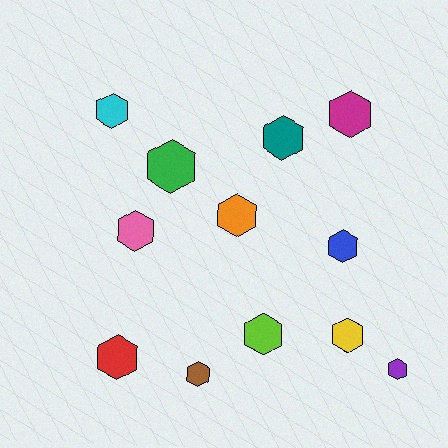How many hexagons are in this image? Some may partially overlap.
There are 12 hexagons.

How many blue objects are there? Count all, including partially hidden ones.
There is 1 blue object.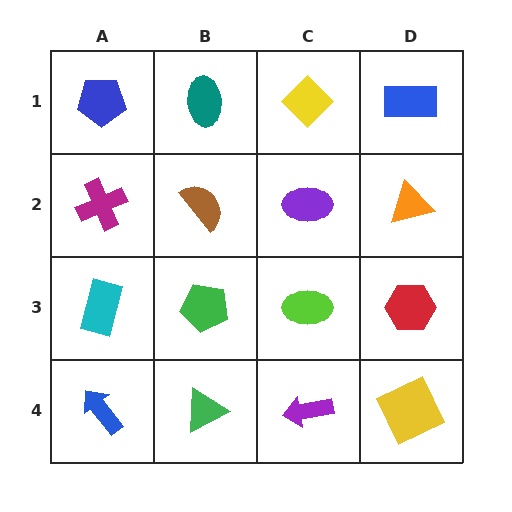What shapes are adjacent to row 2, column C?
A yellow diamond (row 1, column C), a lime ellipse (row 3, column C), a brown semicircle (row 2, column B), an orange triangle (row 2, column D).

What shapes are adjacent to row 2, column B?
A teal ellipse (row 1, column B), a green pentagon (row 3, column B), a magenta cross (row 2, column A), a purple ellipse (row 2, column C).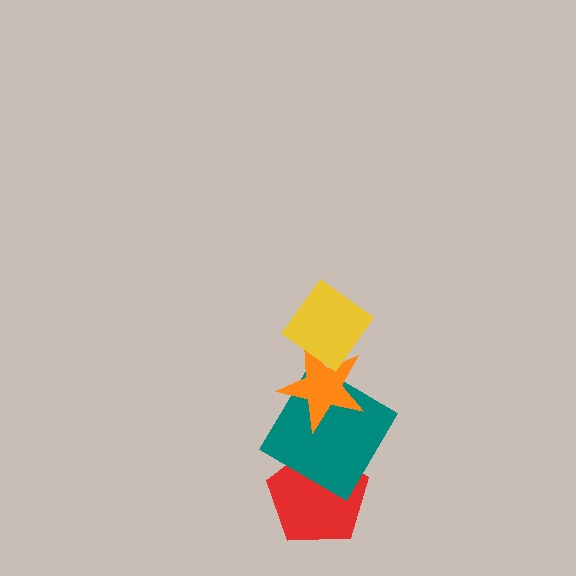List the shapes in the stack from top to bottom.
From top to bottom: the yellow diamond, the orange star, the teal diamond, the red pentagon.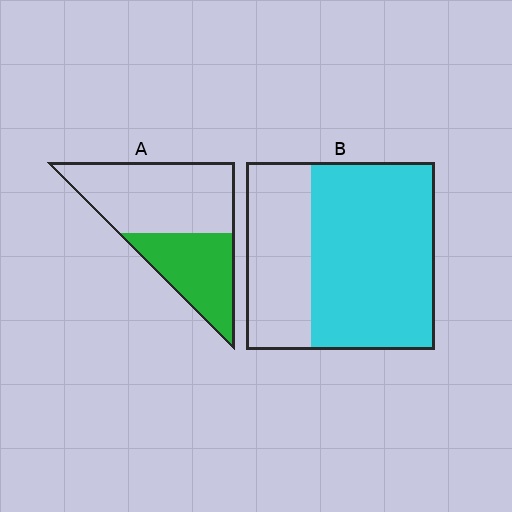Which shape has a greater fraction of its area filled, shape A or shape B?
Shape B.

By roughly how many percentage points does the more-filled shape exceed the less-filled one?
By roughly 25 percentage points (B over A).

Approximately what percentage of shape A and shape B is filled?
A is approximately 40% and B is approximately 65%.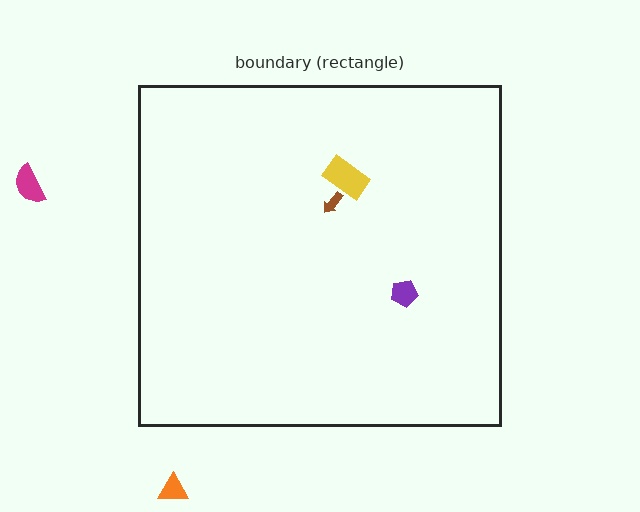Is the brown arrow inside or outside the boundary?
Inside.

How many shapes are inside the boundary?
3 inside, 2 outside.